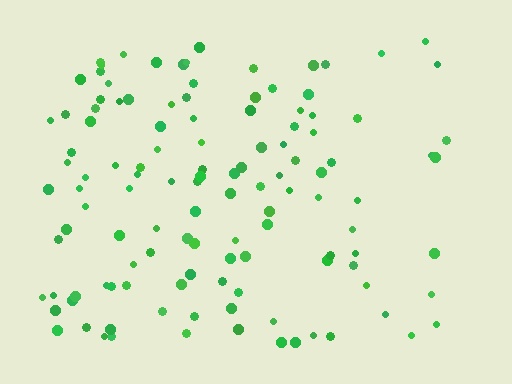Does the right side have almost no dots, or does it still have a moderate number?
Still a moderate number, just noticeably fewer than the left.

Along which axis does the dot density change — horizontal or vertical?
Horizontal.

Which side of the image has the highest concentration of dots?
The left.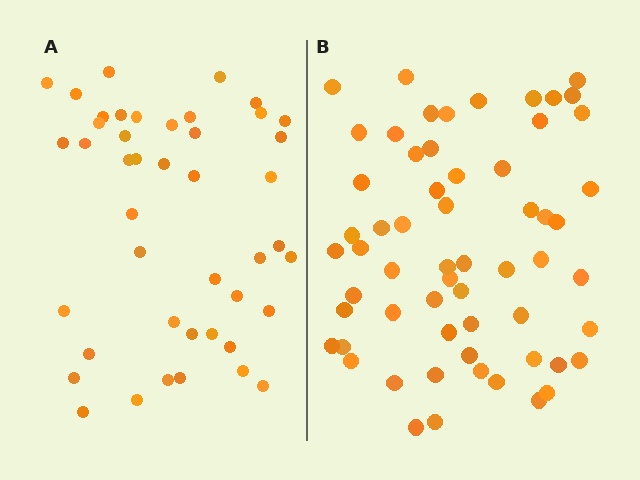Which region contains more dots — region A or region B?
Region B (the right region) has more dots.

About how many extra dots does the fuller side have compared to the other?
Region B has approximately 15 more dots than region A.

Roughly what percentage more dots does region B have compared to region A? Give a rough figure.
About 35% more.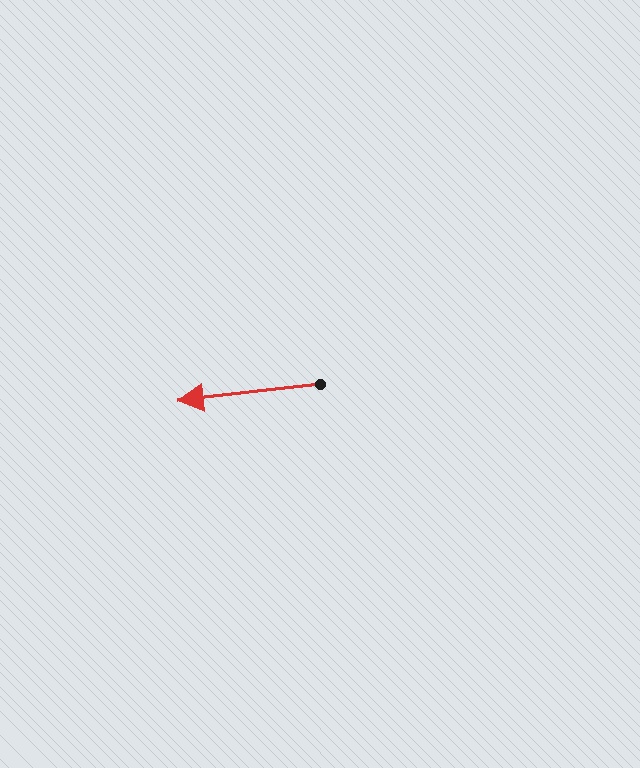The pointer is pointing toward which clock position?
Roughly 9 o'clock.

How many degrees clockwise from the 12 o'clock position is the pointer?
Approximately 263 degrees.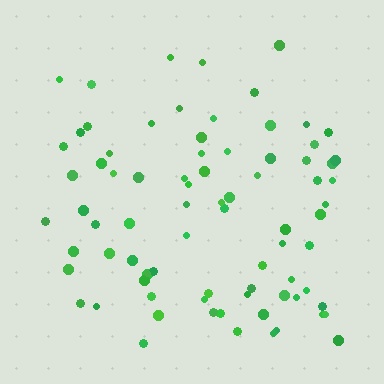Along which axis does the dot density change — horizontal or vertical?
Vertical.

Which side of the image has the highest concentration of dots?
The bottom.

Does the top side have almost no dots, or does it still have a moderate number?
Still a moderate number, just noticeably fewer than the bottom.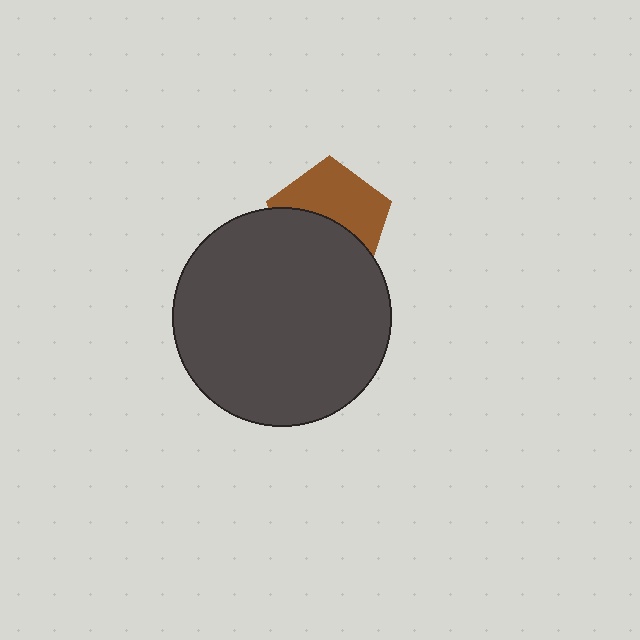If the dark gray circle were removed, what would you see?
You would see the complete brown pentagon.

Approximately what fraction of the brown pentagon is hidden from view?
Roughly 49% of the brown pentagon is hidden behind the dark gray circle.